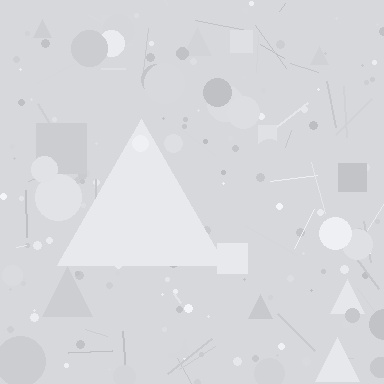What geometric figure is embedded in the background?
A triangle is embedded in the background.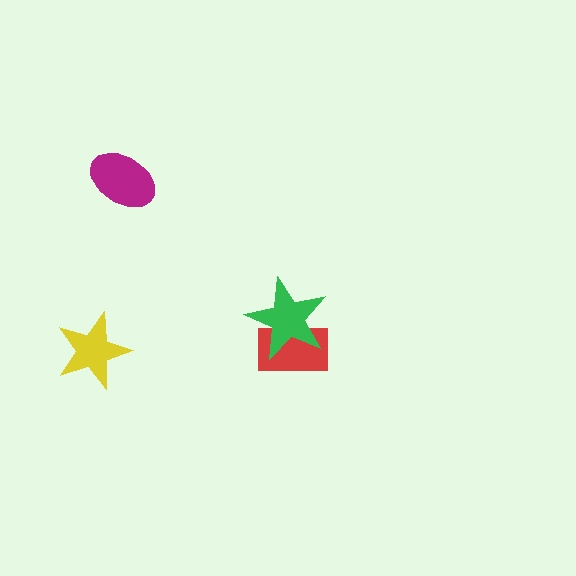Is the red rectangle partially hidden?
Yes, it is partially covered by another shape.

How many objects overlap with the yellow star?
0 objects overlap with the yellow star.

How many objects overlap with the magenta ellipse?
0 objects overlap with the magenta ellipse.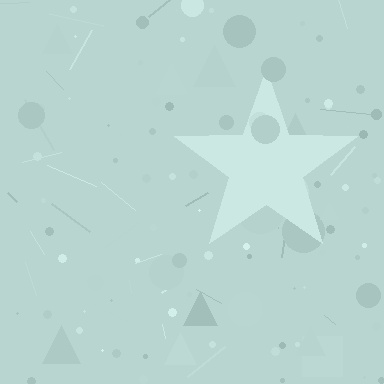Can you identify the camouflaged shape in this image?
The camouflaged shape is a star.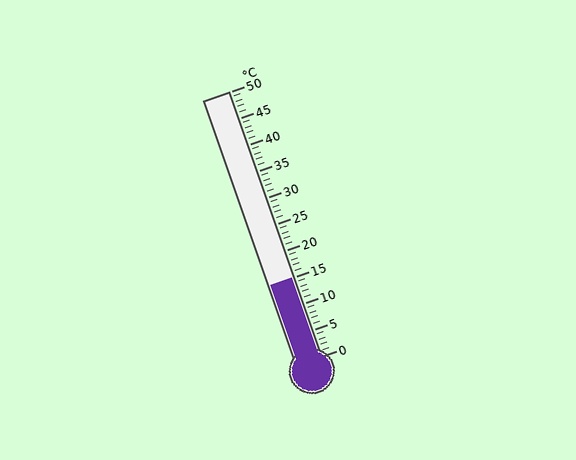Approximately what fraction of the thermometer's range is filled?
The thermometer is filled to approximately 30% of its range.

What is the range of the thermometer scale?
The thermometer scale ranges from 0°C to 50°C.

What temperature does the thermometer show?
The thermometer shows approximately 15°C.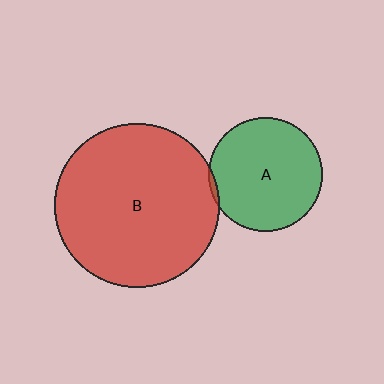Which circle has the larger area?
Circle B (red).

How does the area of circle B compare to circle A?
Approximately 2.1 times.